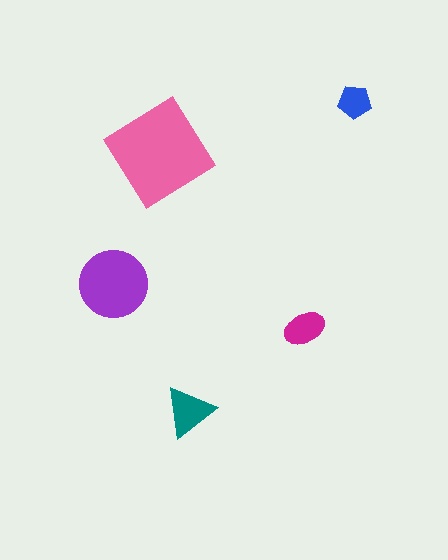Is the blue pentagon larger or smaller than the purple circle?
Smaller.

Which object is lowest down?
The teal triangle is bottommost.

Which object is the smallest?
The blue pentagon.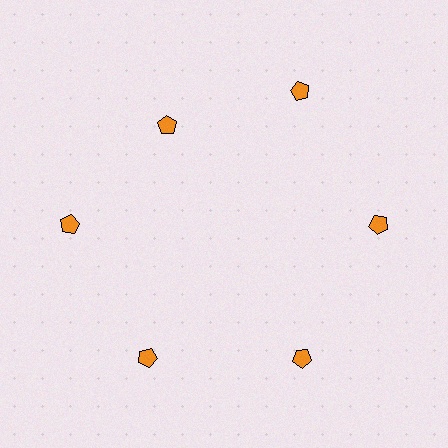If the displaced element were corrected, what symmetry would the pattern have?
It would have 6-fold rotational symmetry — the pattern would map onto itself every 60 degrees.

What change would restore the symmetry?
The symmetry would be restored by moving it outward, back onto the ring so that all 6 pentagons sit at equal angles and equal distance from the center.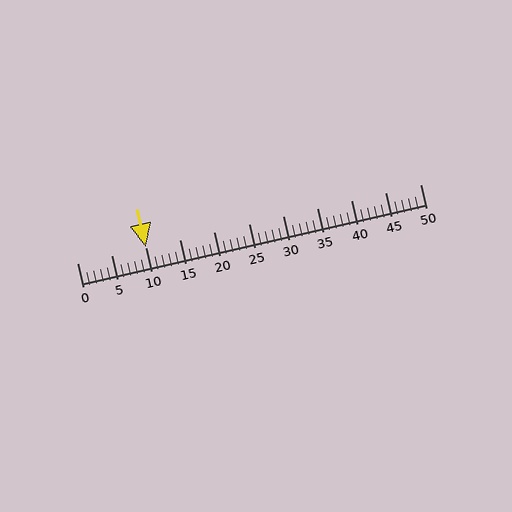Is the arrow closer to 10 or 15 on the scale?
The arrow is closer to 10.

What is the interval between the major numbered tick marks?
The major tick marks are spaced 5 units apart.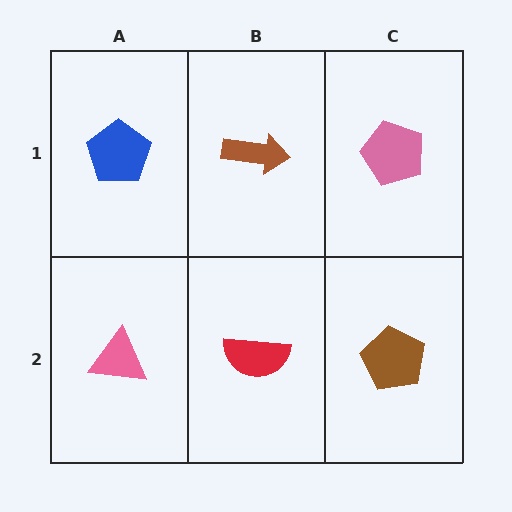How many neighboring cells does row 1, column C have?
2.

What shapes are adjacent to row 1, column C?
A brown pentagon (row 2, column C), a brown arrow (row 1, column B).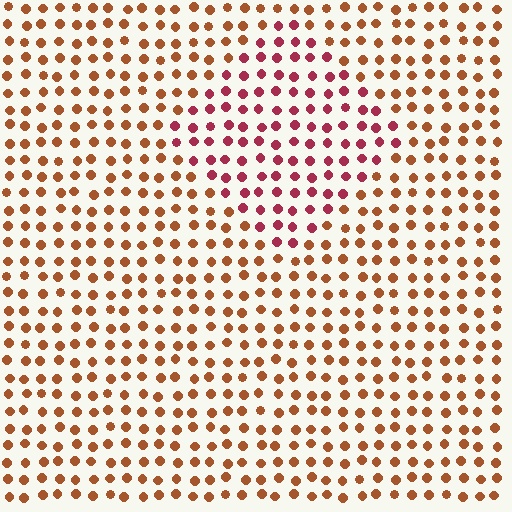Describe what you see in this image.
The image is filled with small brown elements in a uniform arrangement. A diamond-shaped region is visible where the elements are tinted to a slightly different hue, forming a subtle color boundary.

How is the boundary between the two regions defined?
The boundary is defined purely by a slight shift in hue (about 38 degrees). Spacing, size, and orientation are identical on both sides.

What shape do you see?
I see a diamond.